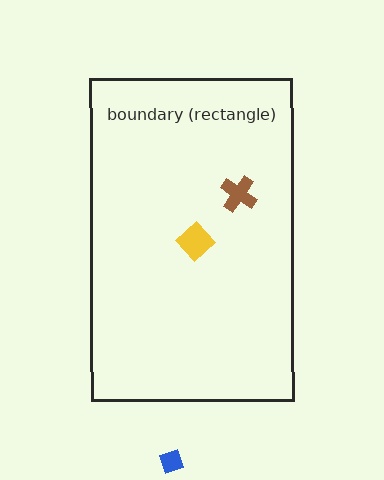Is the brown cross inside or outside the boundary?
Inside.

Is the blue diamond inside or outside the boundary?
Outside.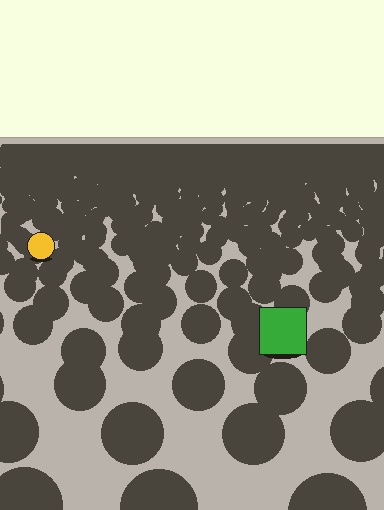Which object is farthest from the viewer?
The yellow circle is farthest from the viewer. It appears smaller and the ground texture around it is denser.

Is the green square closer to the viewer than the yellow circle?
Yes. The green square is closer — you can tell from the texture gradient: the ground texture is coarser near it.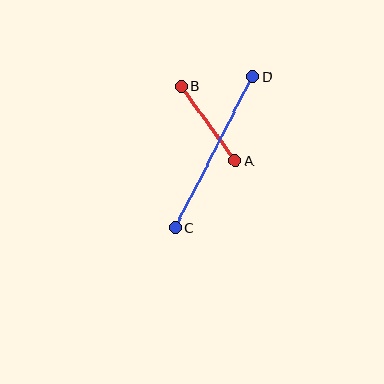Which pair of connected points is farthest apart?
Points C and D are farthest apart.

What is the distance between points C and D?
The distance is approximately 170 pixels.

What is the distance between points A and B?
The distance is approximately 92 pixels.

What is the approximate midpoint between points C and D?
The midpoint is at approximately (214, 152) pixels.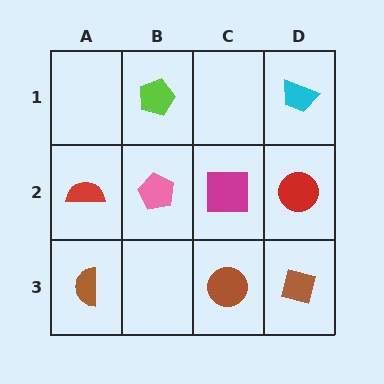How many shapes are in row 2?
4 shapes.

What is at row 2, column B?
A pink pentagon.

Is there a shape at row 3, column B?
No, that cell is empty.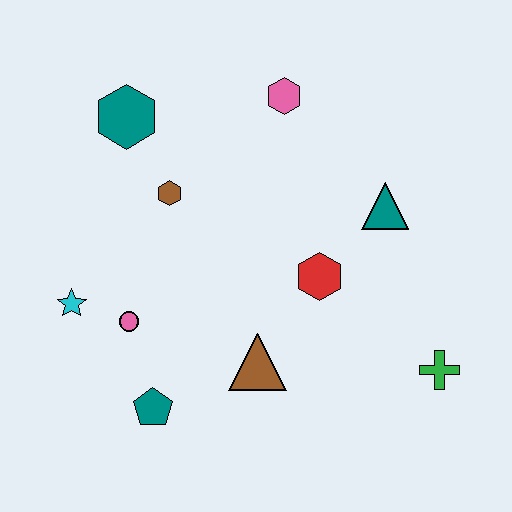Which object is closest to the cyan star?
The pink circle is closest to the cyan star.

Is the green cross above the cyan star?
No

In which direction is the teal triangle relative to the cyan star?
The teal triangle is to the right of the cyan star.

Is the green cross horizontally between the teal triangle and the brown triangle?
No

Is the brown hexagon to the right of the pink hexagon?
No